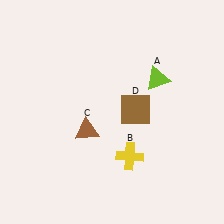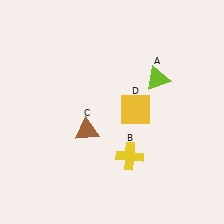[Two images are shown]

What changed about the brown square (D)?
In Image 1, D is brown. In Image 2, it changed to yellow.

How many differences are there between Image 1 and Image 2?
There is 1 difference between the two images.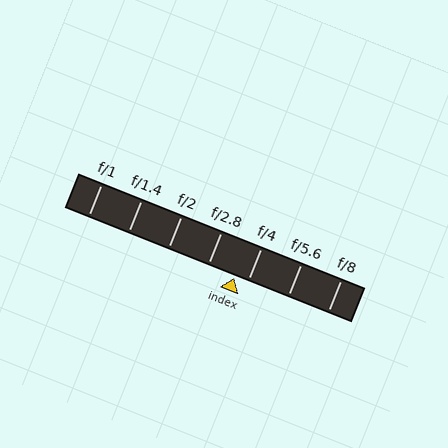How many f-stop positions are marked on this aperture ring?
There are 7 f-stop positions marked.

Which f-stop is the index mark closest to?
The index mark is closest to f/4.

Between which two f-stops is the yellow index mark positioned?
The index mark is between f/2.8 and f/4.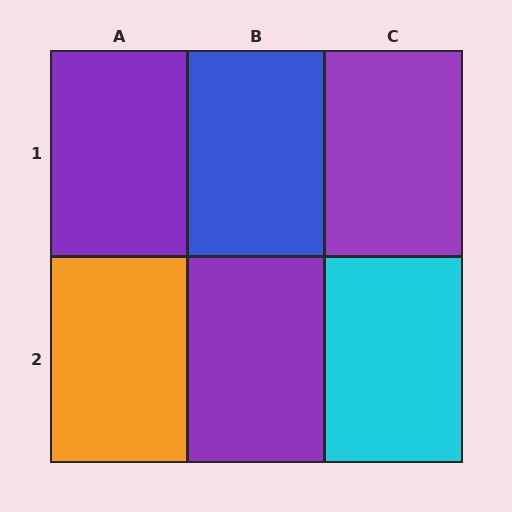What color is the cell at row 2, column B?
Purple.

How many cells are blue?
1 cell is blue.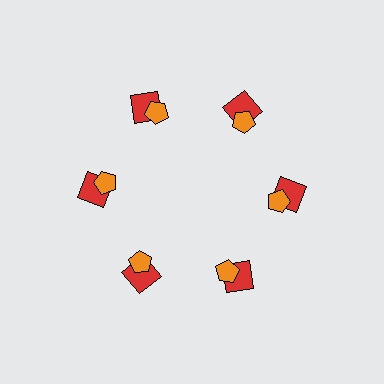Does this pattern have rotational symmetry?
Yes, this pattern has 6-fold rotational symmetry. It looks the same after rotating 60 degrees around the center.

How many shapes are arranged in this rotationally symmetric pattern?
There are 12 shapes, arranged in 6 groups of 2.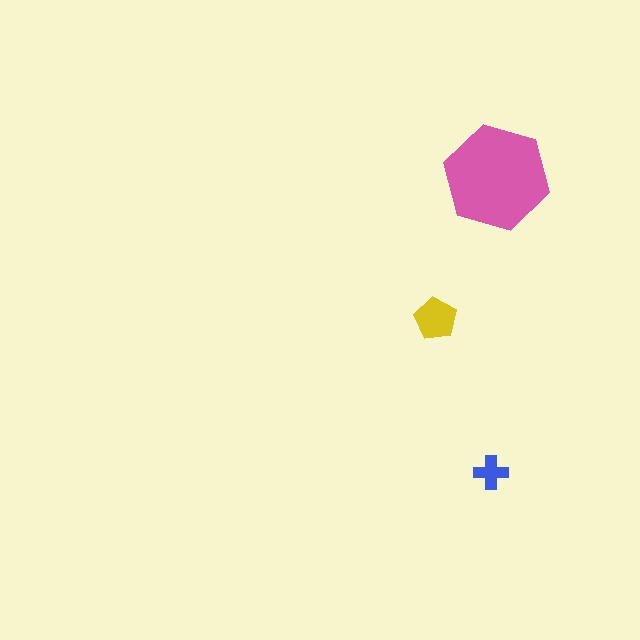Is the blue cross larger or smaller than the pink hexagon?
Smaller.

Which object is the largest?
The pink hexagon.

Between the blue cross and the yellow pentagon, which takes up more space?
The yellow pentagon.